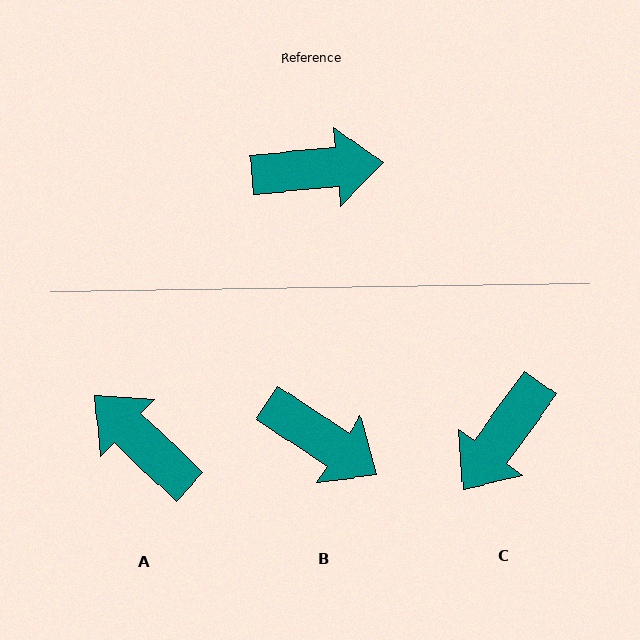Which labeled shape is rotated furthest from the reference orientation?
C, about 131 degrees away.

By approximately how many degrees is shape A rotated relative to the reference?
Approximately 131 degrees counter-clockwise.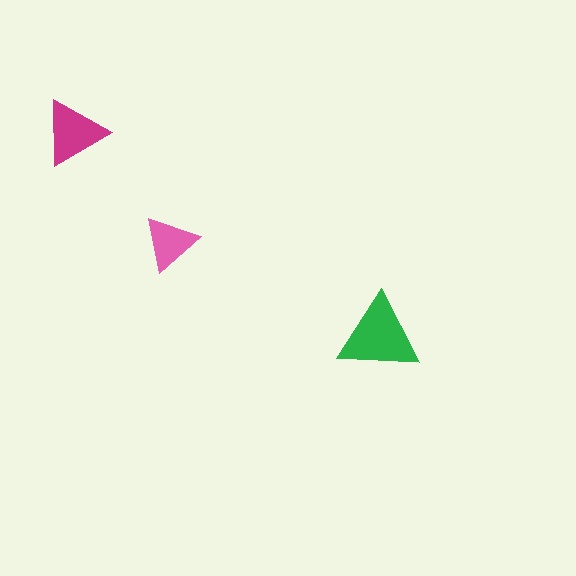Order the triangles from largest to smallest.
the green one, the magenta one, the pink one.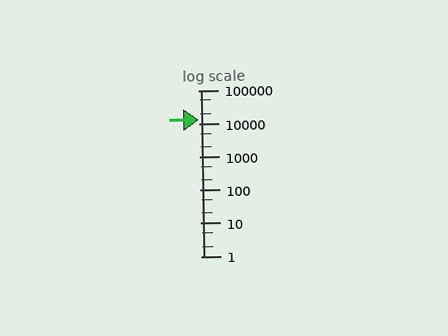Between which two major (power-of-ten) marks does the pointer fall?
The pointer is between 10000 and 100000.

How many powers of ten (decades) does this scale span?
The scale spans 5 decades, from 1 to 100000.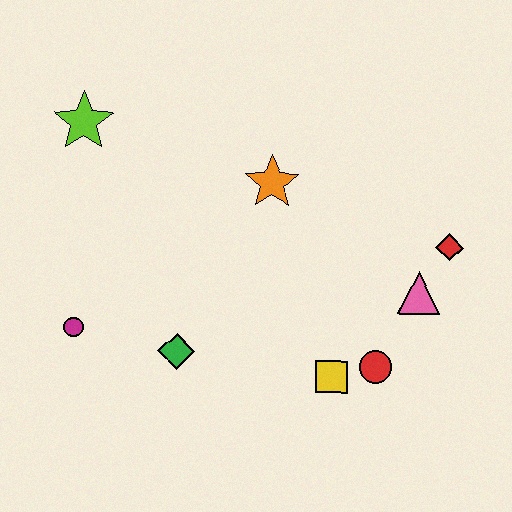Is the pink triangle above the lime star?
No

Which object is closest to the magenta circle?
The green diamond is closest to the magenta circle.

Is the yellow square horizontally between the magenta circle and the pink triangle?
Yes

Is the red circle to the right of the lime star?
Yes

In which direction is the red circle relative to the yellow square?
The red circle is to the right of the yellow square.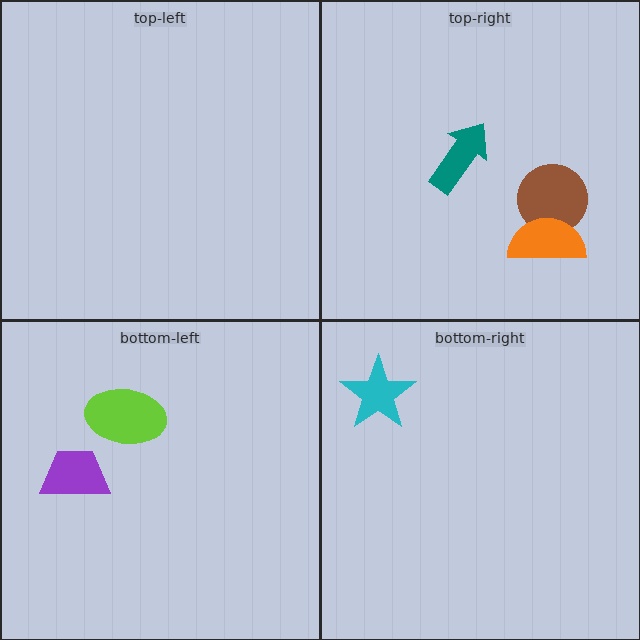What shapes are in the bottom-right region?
The cyan star.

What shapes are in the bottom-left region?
The purple trapezoid, the lime ellipse.